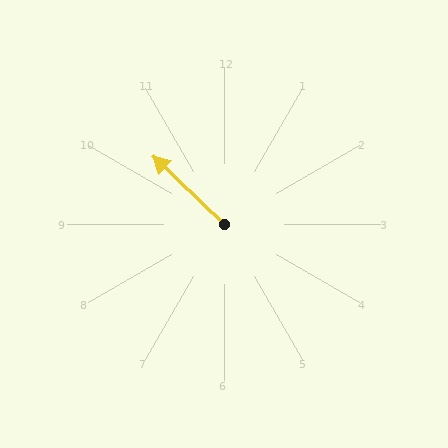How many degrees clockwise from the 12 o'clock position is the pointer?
Approximately 314 degrees.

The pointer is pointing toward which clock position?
Roughly 10 o'clock.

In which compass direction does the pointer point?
Northwest.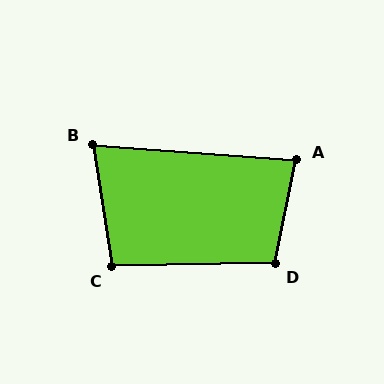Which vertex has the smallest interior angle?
B, at approximately 77 degrees.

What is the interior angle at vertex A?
Approximately 82 degrees (acute).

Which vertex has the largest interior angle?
D, at approximately 103 degrees.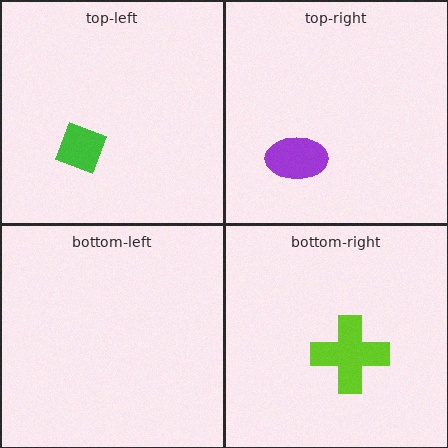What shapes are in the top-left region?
The green diamond.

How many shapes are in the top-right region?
1.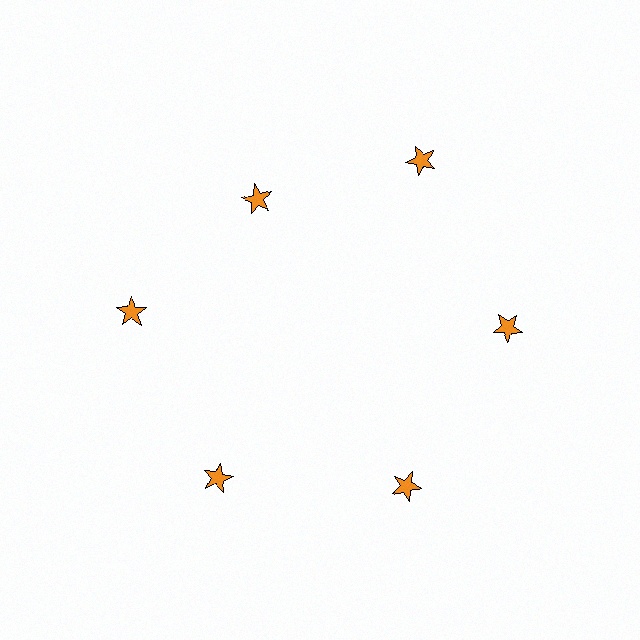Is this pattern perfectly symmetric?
No. The 6 orange stars are arranged in a ring, but one element near the 11 o'clock position is pulled inward toward the center, breaking the 6-fold rotational symmetry.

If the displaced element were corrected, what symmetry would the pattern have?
It would have 6-fold rotational symmetry — the pattern would map onto itself every 60 degrees.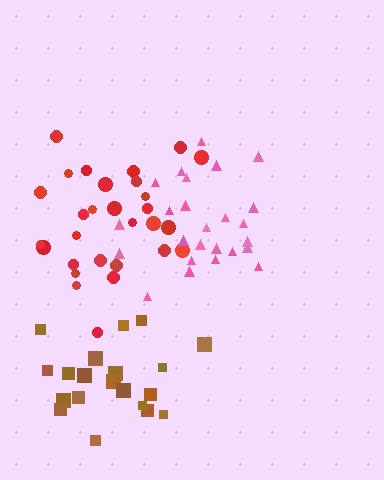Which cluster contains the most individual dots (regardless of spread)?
Red (29).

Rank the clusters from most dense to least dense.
pink, brown, red.